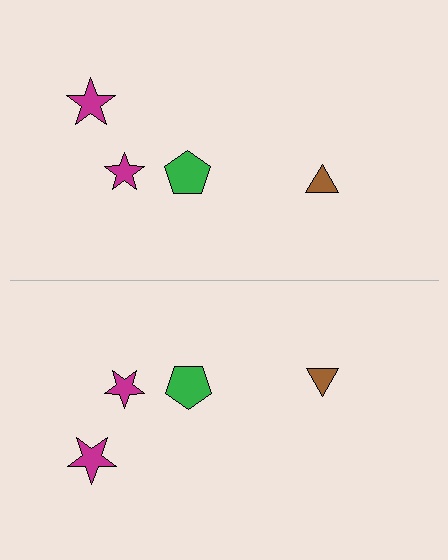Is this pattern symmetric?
Yes, this pattern has bilateral (reflection) symmetry.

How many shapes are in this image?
There are 8 shapes in this image.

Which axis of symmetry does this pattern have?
The pattern has a horizontal axis of symmetry running through the center of the image.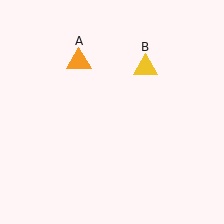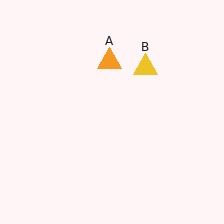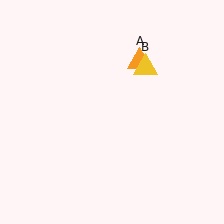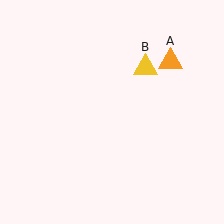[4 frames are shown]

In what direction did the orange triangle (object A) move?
The orange triangle (object A) moved right.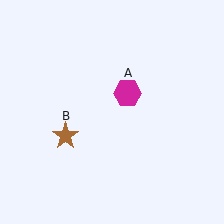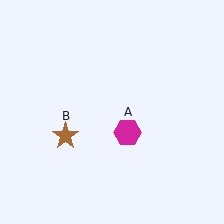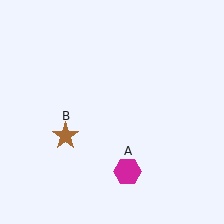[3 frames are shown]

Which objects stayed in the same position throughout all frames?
Brown star (object B) remained stationary.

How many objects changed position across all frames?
1 object changed position: magenta hexagon (object A).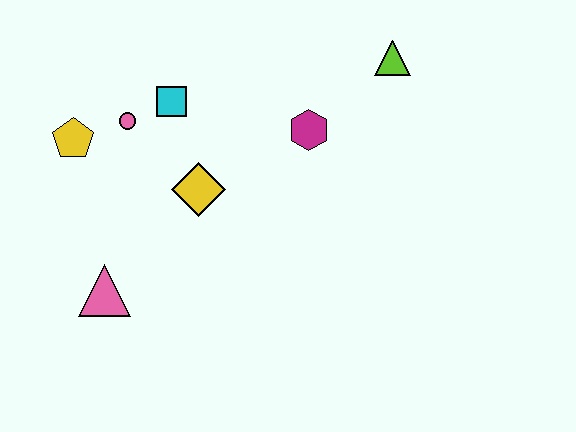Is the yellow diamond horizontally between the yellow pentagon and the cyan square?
No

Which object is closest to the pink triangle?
The yellow diamond is closest to the pink triangle.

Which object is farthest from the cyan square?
The lime triangle is farthest from the cyan square.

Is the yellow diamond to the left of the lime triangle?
Yes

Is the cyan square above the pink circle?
Yes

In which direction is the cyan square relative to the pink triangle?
The cyan square is above the pink triangle.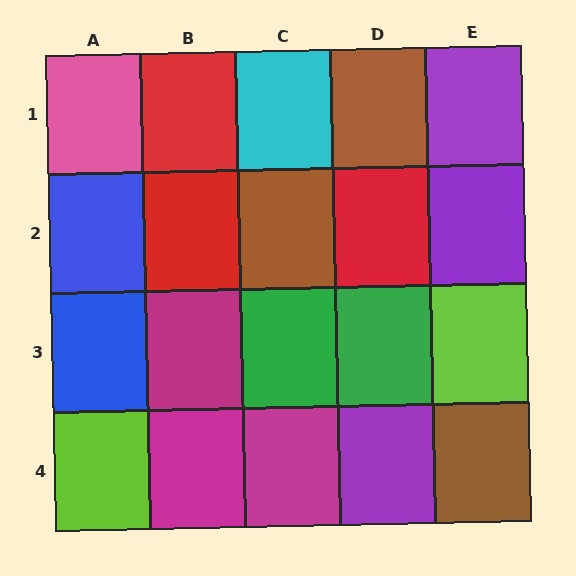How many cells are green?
2 cells are green.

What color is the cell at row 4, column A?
Lime.